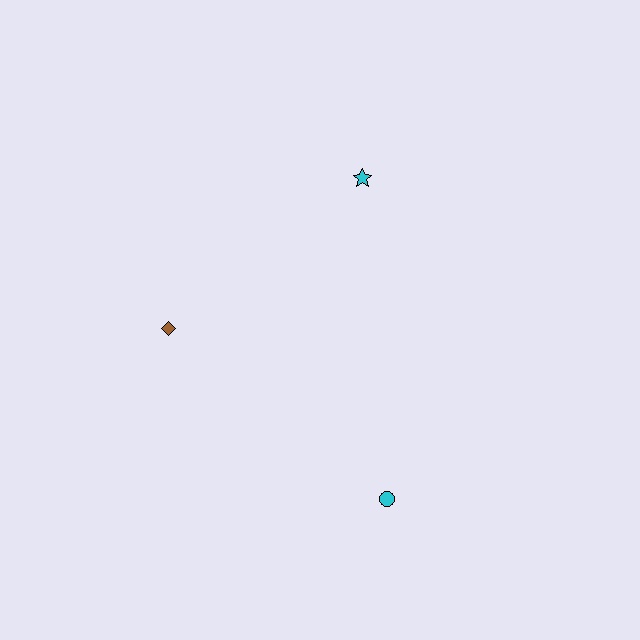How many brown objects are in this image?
There is 1 brown object.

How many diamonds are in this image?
There is 1 diamond.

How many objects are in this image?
There are 3 objects.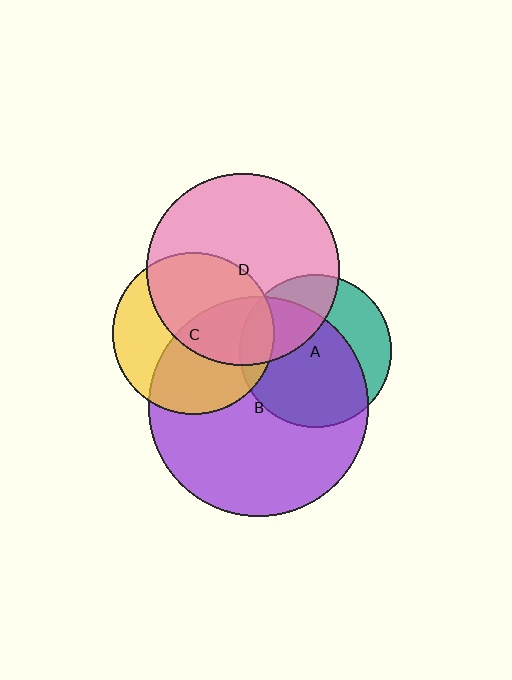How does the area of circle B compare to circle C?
Approximately 1.9 times.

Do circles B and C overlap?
Yes.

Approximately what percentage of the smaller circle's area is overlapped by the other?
Approximately 50%.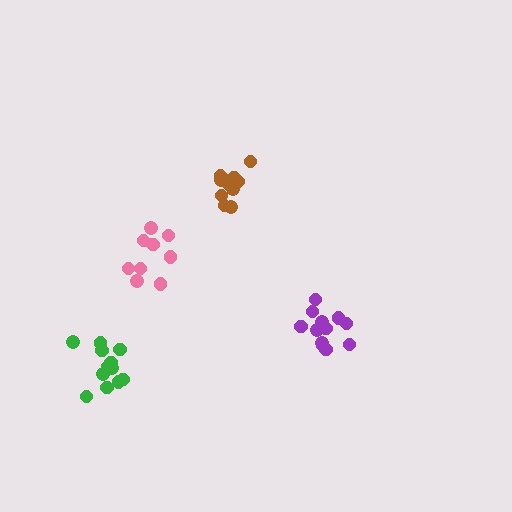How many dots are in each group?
Group 1: 13 dots, Group 2: 12 dots, Group 3: 12 dots, Group 4: 10 dots (47 total).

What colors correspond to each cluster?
The clusters are colored: purple, brown, green, pink.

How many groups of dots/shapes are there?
There are 4 groups.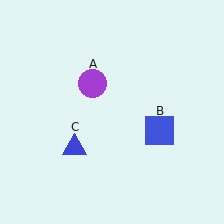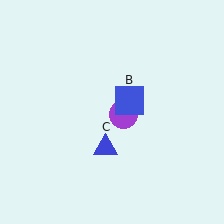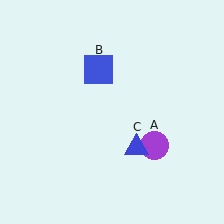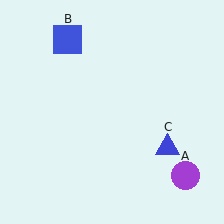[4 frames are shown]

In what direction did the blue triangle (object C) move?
The blue triangle (object C) moved right.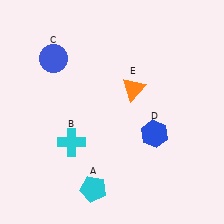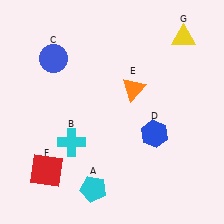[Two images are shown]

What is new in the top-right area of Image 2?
A yellow triangle (G) was added in the top-right area of Image 2.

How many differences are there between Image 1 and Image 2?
There are 2 differences between the two images.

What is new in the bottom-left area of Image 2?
A red square (F) was added in the bottom-left area of Image 2.